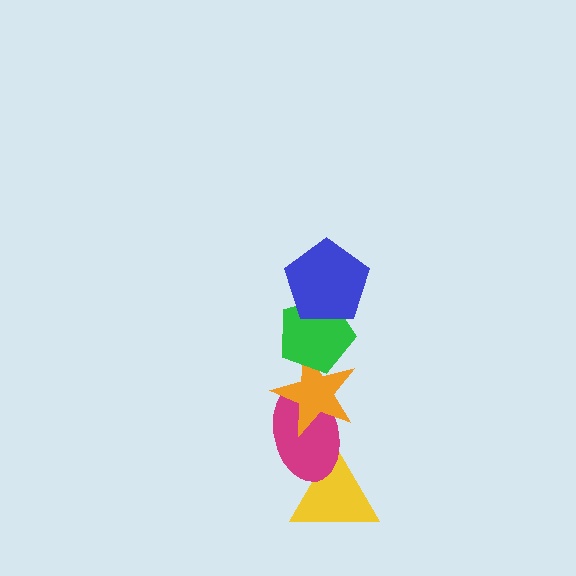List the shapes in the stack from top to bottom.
From top to bottom: the blue pentagon, the green pentagon, the orange star, the magenta ellipse, the yellow triangle.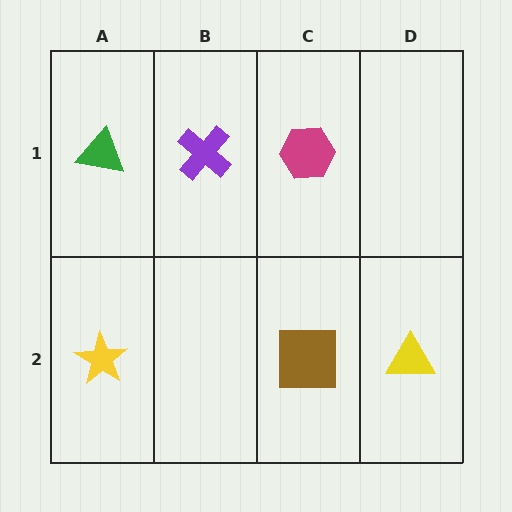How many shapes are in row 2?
3 shapes.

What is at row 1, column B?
A purple cross.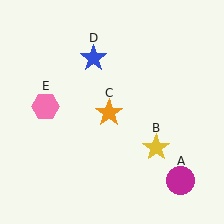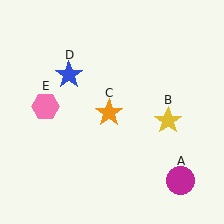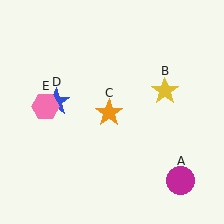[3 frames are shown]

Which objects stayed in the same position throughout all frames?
Magenta circle (object A) and orange star (object C) and pink hexagon (object E) remained stationary.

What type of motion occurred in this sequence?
The yellow star (object B), blue star (object D) rotated counterclockwise around the center of the scene.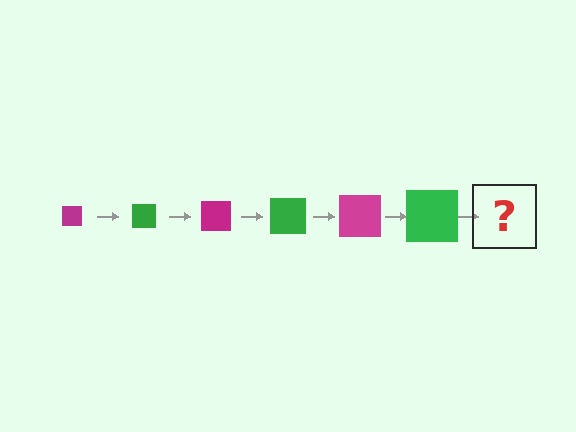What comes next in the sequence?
The next element should be a magenta square, larger than the previous one.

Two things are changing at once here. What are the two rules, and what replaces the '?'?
The two rules are that the square grows larger each step and the color cycles through magenta and green. The '?' should be a magenta square, larger than the previous one.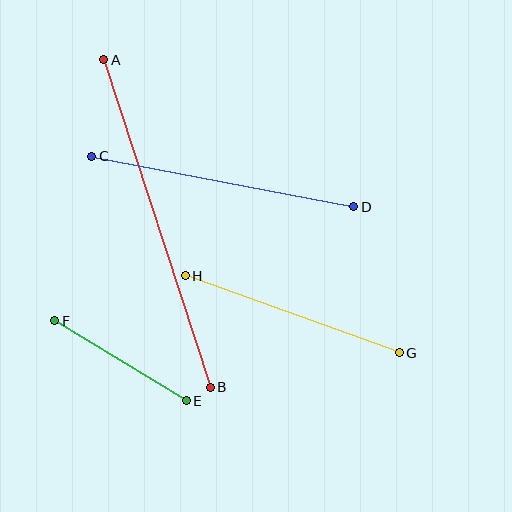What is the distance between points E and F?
The distance is approximately 154 pixels.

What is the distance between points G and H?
The distance is approximately 228 pixels.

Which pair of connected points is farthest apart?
Points A and B are farthest apart.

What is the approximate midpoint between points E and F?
The midpoint is at approximately (120, 361) pixels.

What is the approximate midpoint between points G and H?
The midpoint is at approximately (292, 314) pixels.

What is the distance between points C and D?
The distance is approximately 267 pixels.